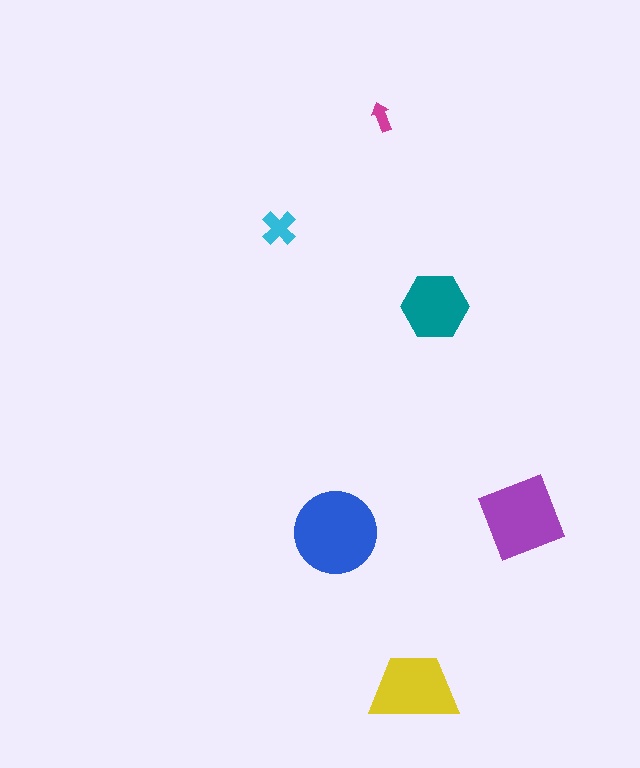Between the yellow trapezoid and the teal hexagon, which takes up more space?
The yellow trapezoid.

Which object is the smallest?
The magenta arrow.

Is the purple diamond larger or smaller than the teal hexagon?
Larger.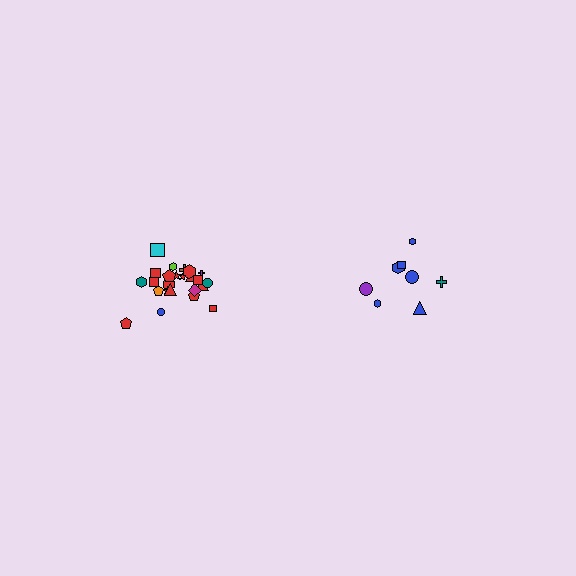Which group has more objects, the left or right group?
The left group.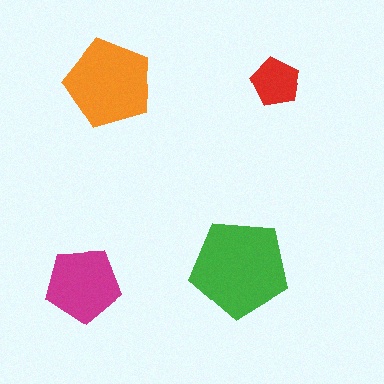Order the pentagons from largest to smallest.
the green one, the orange one, the magenta one, the red one.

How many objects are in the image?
There are 4 objects in the image.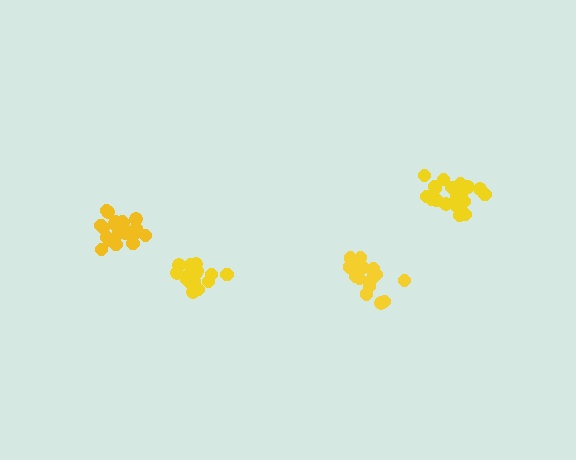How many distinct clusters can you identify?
There are 4 distinct clusters.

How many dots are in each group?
Group 1: 21 dots, Group 2: 17 dots, Group 3: 21 dots, Group 4: 19 dots (78 total).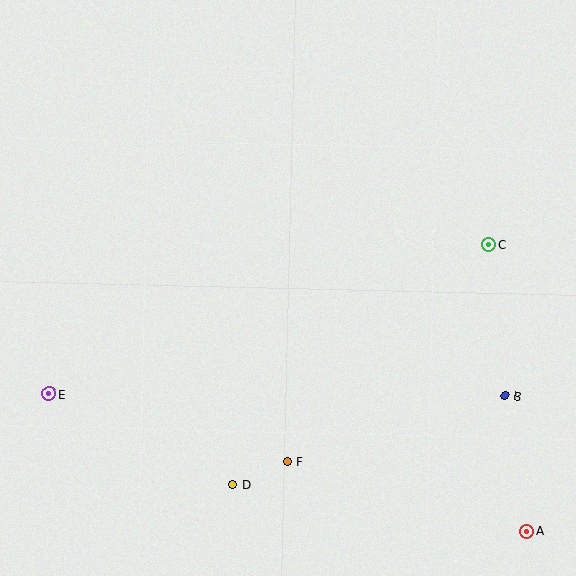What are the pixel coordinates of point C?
Point C is at (489, 244).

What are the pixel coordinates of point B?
Point B is at (505, 396).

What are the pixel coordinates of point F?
Point F is at (287, 462).